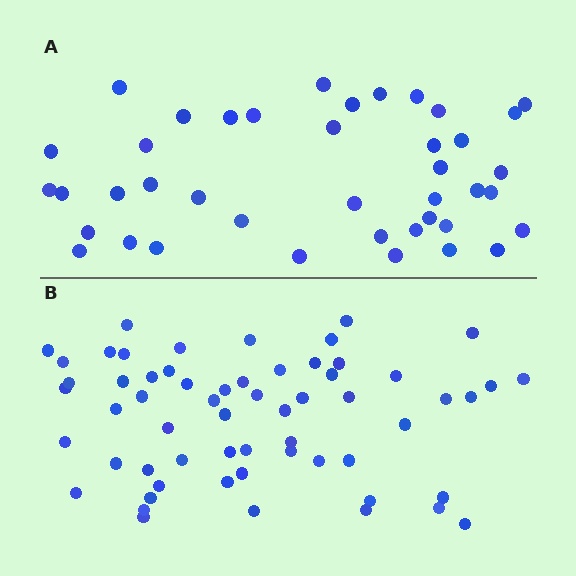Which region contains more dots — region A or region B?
Region B (the bottom region) has more dots.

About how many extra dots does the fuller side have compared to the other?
Region B has approximately 20 more dots than region A.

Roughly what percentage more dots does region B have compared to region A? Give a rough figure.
About 45% more.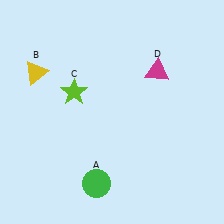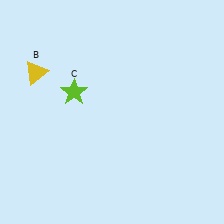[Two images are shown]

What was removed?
The magenta triangle (D), the green circle (A) were removed in Image 2.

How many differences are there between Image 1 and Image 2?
There are 2 differences between the two images.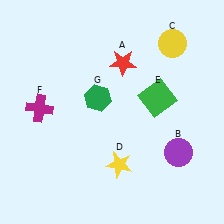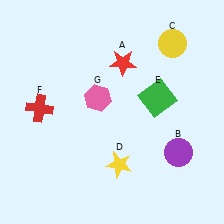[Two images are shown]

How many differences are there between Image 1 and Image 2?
There are 2 differences between the two images.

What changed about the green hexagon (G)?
In Image 1, G is green. In Image 2, it changed to pink.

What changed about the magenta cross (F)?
In Image 1, F is magenta. In Image 2, it changed to red.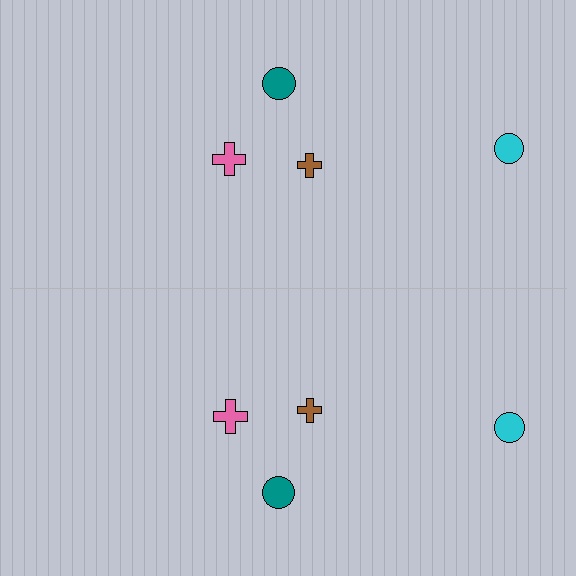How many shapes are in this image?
There are 8 shapes in this image.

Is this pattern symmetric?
Yes, this pattern has bilateral (reflection) symmetry.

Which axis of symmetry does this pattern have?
The pattern has a horizontal axis of symmetry running through the center of the image.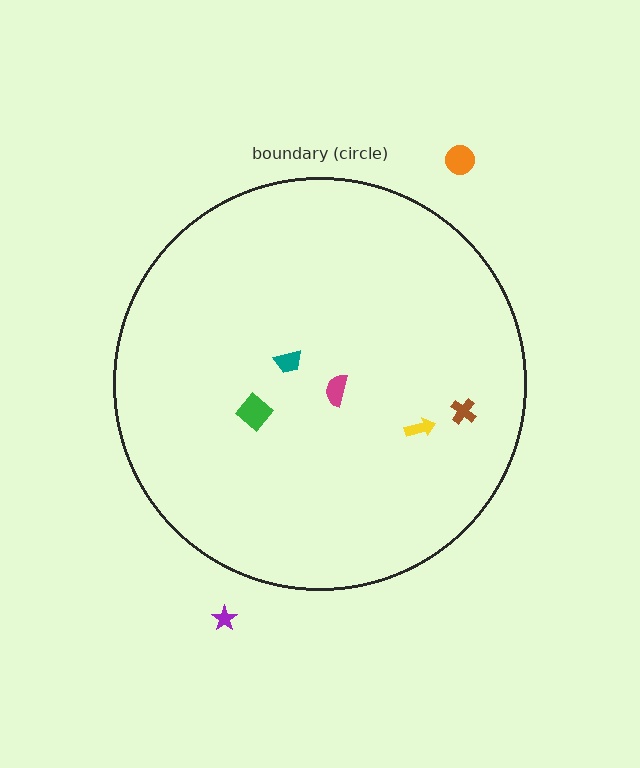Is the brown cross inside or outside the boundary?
Inside.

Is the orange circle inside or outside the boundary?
Outside.